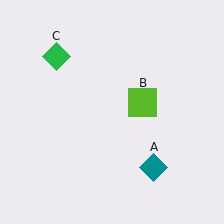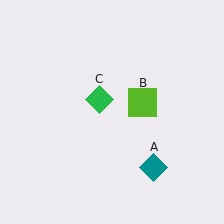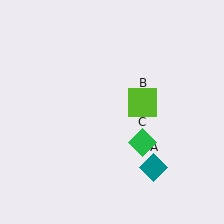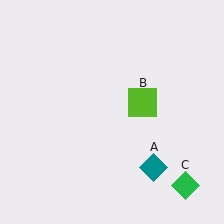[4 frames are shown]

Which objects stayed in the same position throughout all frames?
Teal diamond (object A) and lime square (object B) remained stationary.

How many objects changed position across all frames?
1 object changed position: green diamond (object C).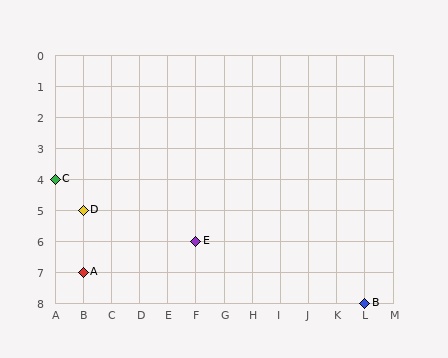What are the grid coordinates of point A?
Point A is at grid coordinates (B, 7).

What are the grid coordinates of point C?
Point C is at grid coordinates (A, 4).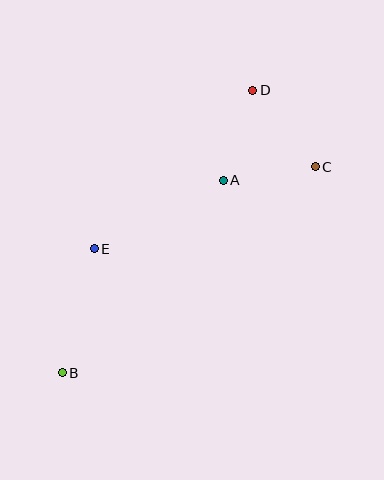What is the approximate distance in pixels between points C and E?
The distance between C and E is approximately 236 pixels.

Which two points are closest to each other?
Points A and C are closest to each other.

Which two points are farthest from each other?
Points B and D are farthest from each other.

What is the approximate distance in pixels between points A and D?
The distance between A and D is approximately 94 pixels.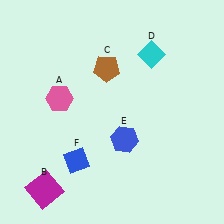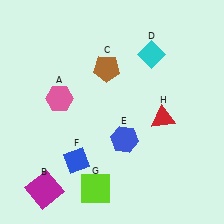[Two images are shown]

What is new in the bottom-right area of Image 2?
A red triangle (H) was added in the bottom-right area of Image 2.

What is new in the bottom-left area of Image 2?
A lime square (G) was added in the bottom-left area of Image 2.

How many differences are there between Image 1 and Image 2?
There are 2 differences between the two images.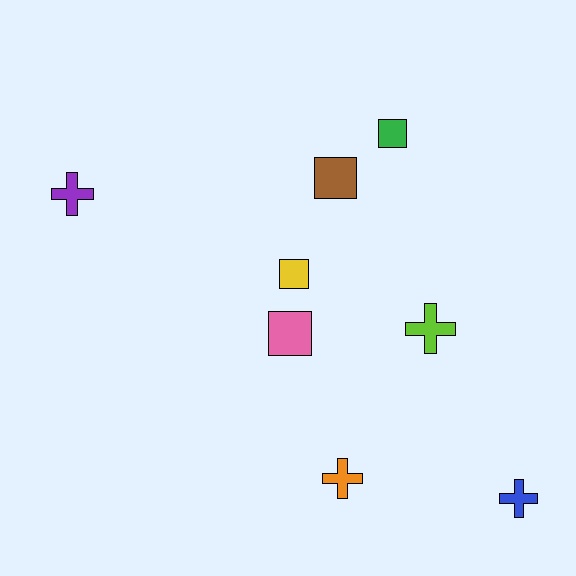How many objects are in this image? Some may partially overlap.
There are 8 objects.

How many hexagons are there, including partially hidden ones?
There are no hexagons.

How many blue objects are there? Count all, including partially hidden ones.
There is 1 blue object.